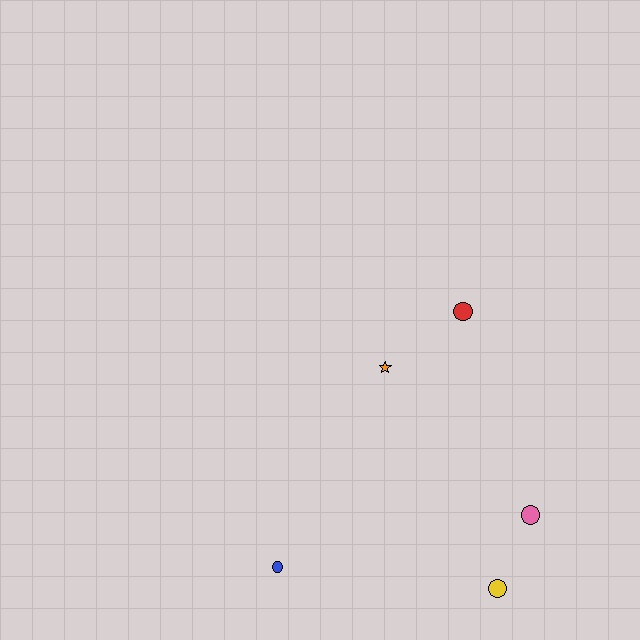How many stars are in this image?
There is 1 star.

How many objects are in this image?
There are 5 objects.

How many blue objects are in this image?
There is 1 blue object.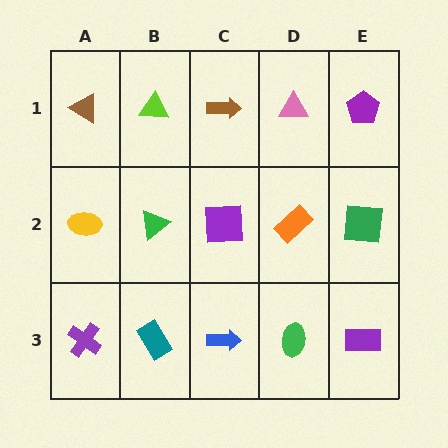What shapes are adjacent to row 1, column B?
A green triangle (row 2, column B), a brown triangle (row 1, column A), a brown arrow (row 1, column C).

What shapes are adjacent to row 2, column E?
A purple pentagon (row 1, column E), a purple rectangle (row 3, column E), an orange rectangle (row 2, column D).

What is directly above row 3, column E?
A green square.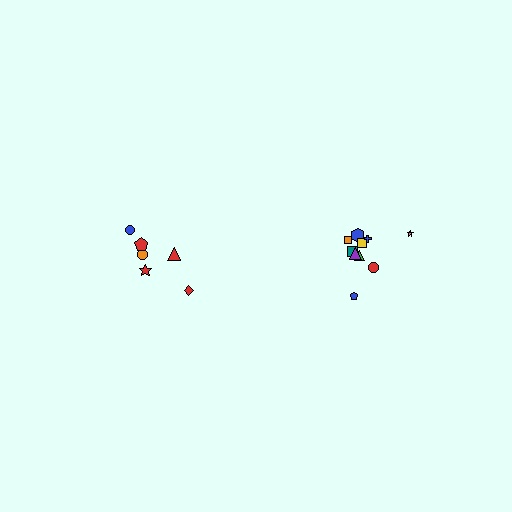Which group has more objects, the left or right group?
The right group.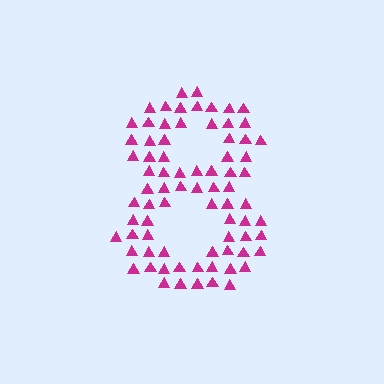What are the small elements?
The small elements are triangles.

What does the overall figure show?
The overall figure shows the digit 8.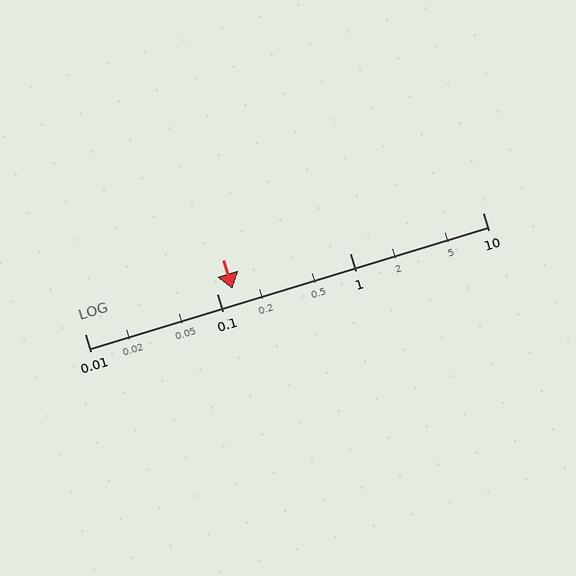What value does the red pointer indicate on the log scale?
The pointer indicates approximately 0.13.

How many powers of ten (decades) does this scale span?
The scale spans 3 decades, from 0.01 to 10.